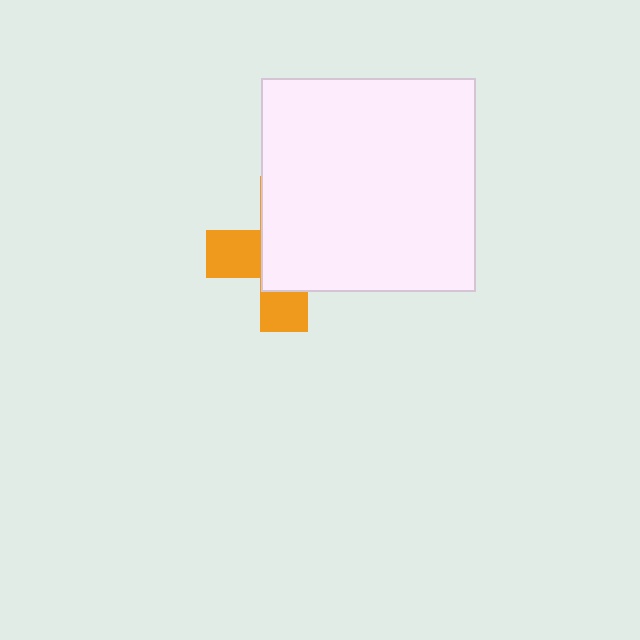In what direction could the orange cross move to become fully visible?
The orange cross could move toward the lower-left. That would shift it out from behind the white square entirely.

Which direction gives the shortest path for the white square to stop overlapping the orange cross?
Moving toward the upper-right gives the shortest separation.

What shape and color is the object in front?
The object in front is a white square.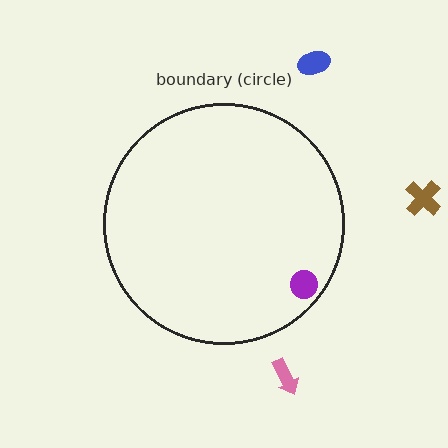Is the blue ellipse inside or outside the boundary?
Outside.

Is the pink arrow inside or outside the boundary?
Outside.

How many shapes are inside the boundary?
1 inside, 3 outside.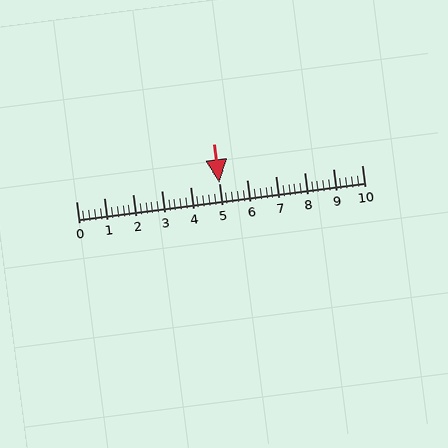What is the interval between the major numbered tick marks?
The major tick marks are spaced 1 units apart.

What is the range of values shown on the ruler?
The ruler shows values from 0 to 10.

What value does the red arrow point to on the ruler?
The red arrow points to approximately 5.0.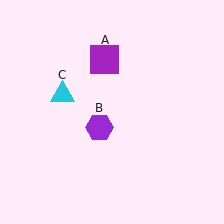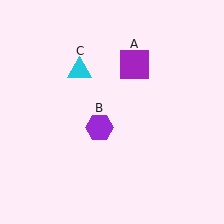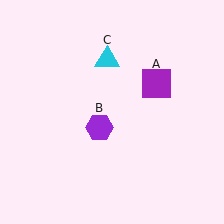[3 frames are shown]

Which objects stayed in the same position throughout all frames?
Purple hexagon (object B) remained stationary.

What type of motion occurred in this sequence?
The purple square (object A), cyan triangle (object C) rotated clockwise around the center of the scene.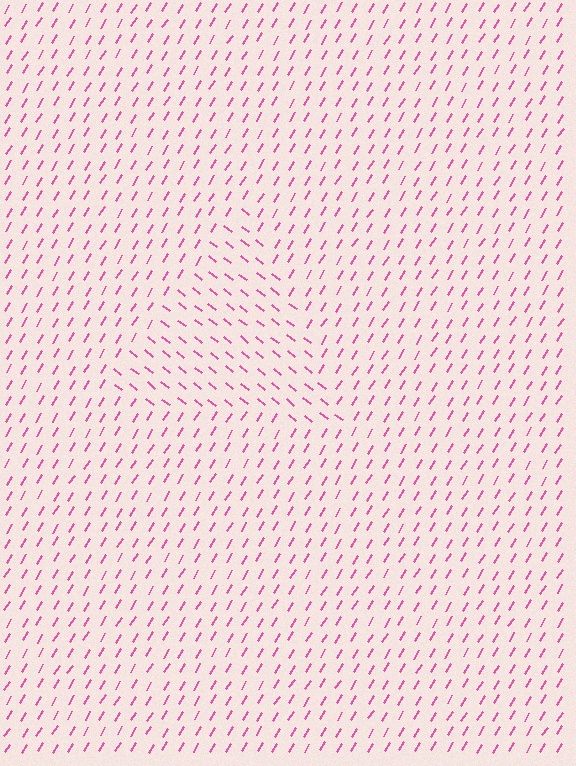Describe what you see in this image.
The image is filled with small pink line segments. A triangle region in the image has lines oriented differently from the surrounding lines, creating a visible texture boundary.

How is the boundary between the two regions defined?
The boundary is defined purely by a change in line orientation (approximately 83 degrees difference). All lines are the same color and thickness.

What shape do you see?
I see a triangle.